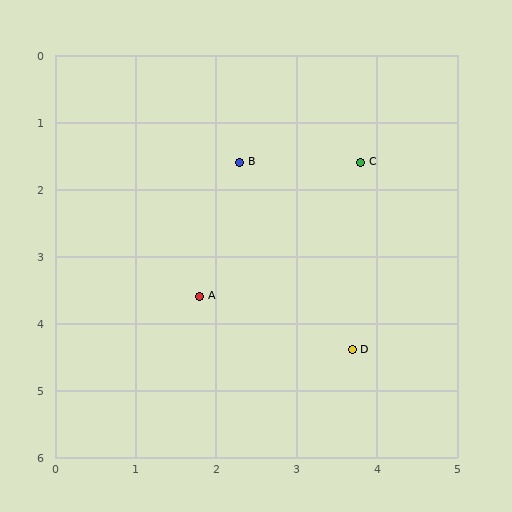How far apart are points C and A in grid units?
Points C and A are about 2.8 grid units apart.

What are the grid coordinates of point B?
Point B is at approximately (2.3, 1.6).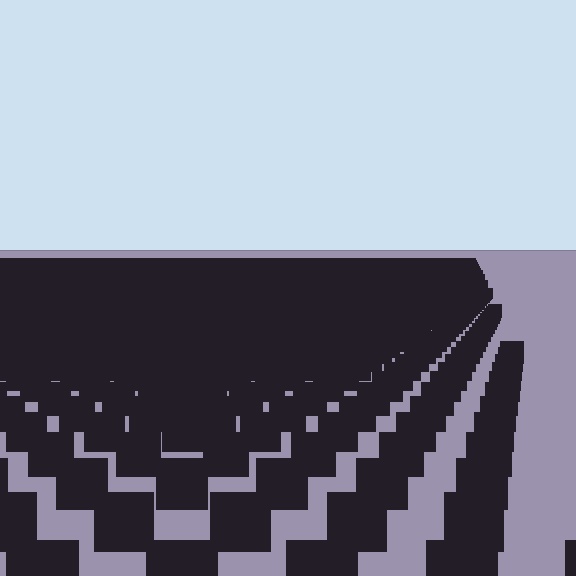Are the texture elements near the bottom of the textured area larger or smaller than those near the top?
Larger. Near the bottom, elements are closer to the viewer and appear at a bigger on-screen size.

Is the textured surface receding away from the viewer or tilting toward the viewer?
The surface is receding away from the viewer. Texture elements get smaller and denser toward the top.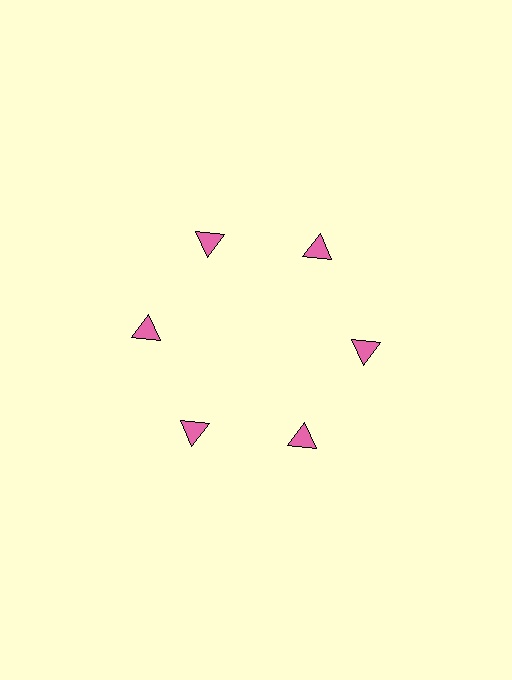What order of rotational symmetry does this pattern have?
This pattern has 6-fold rotational symmetry.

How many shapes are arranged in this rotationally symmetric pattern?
There are 6 shapes, arranged in 6 groups of 1.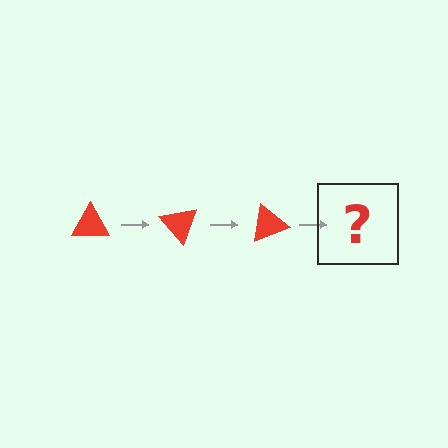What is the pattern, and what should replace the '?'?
The pattern is that the triangle rotates 50 degrees each step. The '?' should be a red triangle rotated 150 degrees.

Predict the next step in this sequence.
The next step is a red triangle rotated 150 degrees.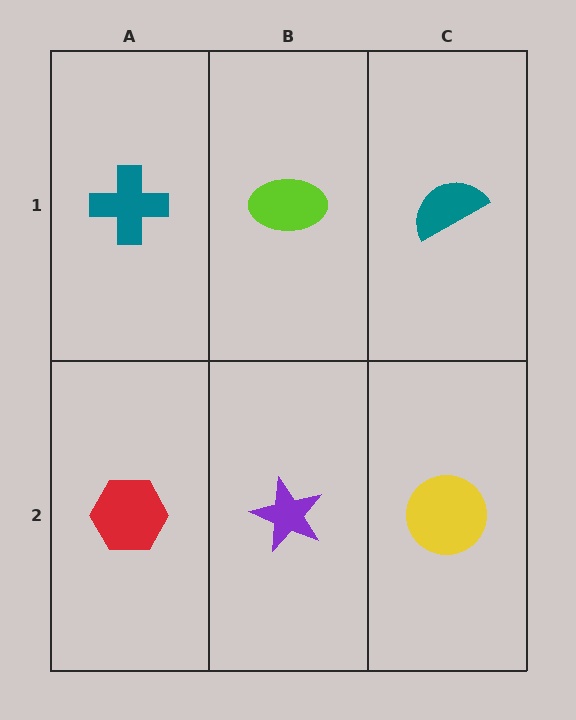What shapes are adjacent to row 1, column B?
A purple star (row 2, column B), a teal cross (row 1, column A), a teal semicircle (row 1, column C).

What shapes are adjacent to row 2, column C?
A teal semicircle (row 1, column C), a purple star (row 2, column B).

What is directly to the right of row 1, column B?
A teal semicircle.